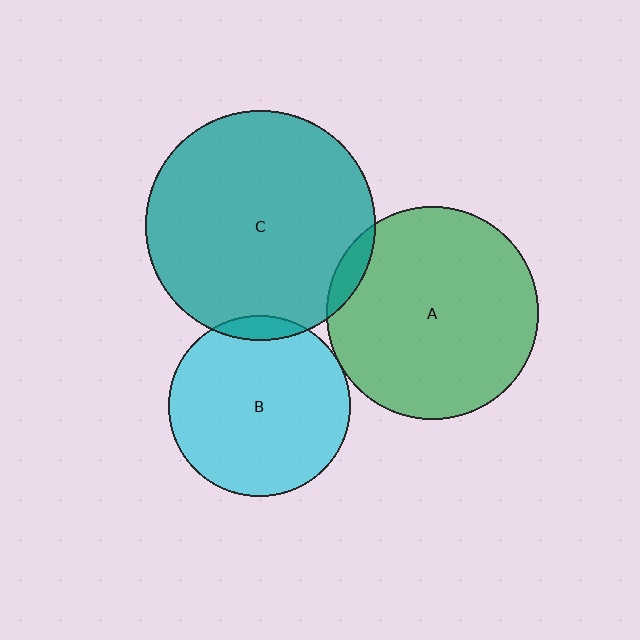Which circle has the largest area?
Circle C (teal).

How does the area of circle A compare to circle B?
Approximately 1.4 times.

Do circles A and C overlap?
Yes.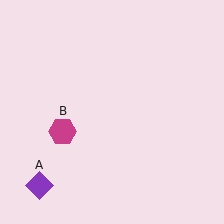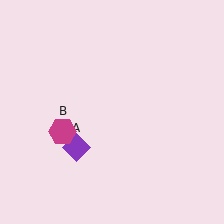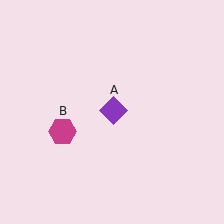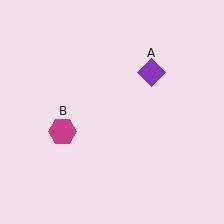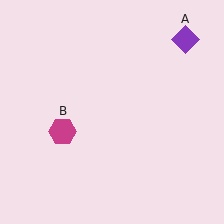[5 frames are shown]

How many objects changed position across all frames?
1 object changed position: purple diamond (object A).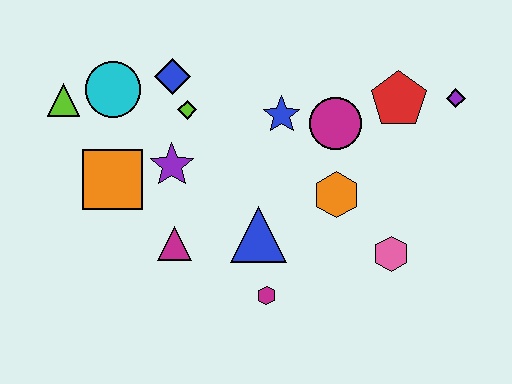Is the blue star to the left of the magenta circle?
Yes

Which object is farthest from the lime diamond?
The purple diamond is farthest from the lime diamond.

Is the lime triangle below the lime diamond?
No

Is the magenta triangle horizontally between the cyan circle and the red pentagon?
Yes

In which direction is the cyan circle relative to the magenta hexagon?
The cyan circle is above the magenta hexagon.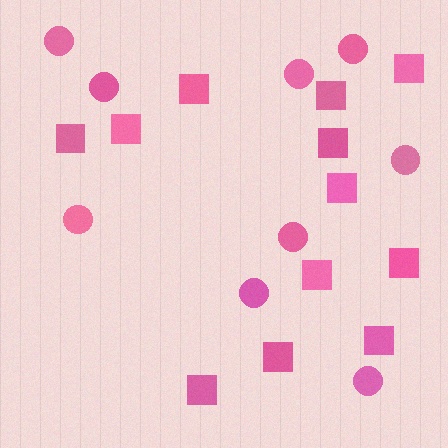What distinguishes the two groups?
There are 2 groups: one group of squares (12) and one group of circles (9).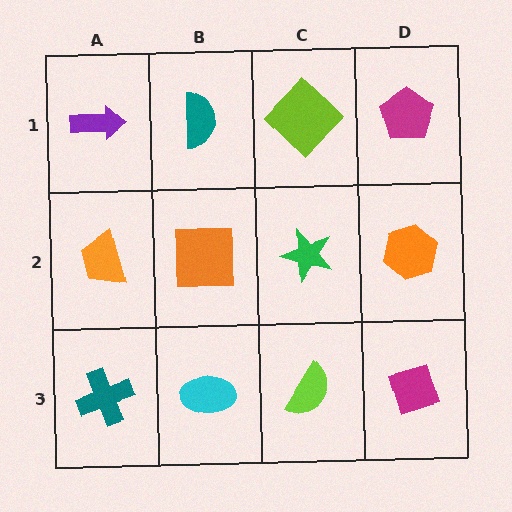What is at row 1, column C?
A lime diamond.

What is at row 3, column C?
A lime semicircle.